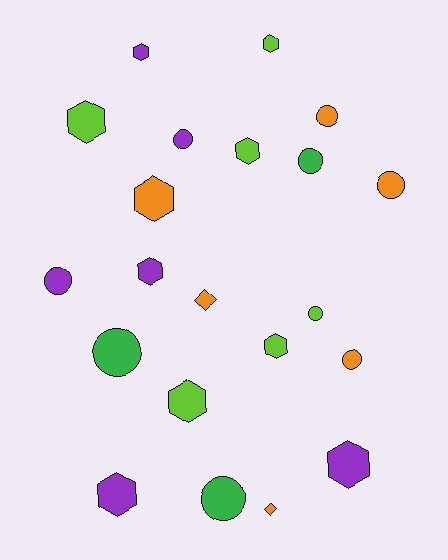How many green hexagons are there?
There are no green hexagons.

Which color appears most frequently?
Purple, with 6 objects.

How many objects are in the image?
There are 21 objects.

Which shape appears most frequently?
Hexagon, with 10 objects.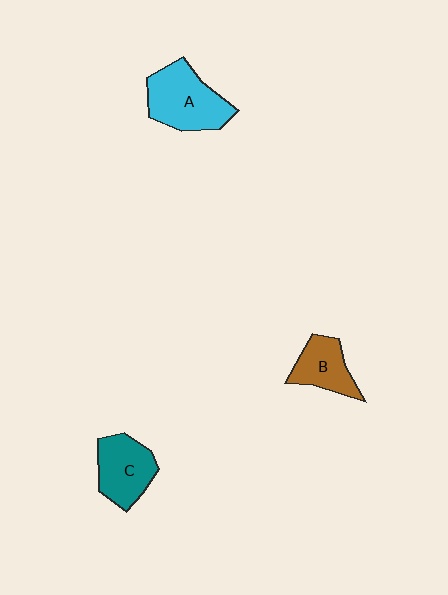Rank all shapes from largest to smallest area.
From largest to smallest: A (cyan), C (teal), B (brown).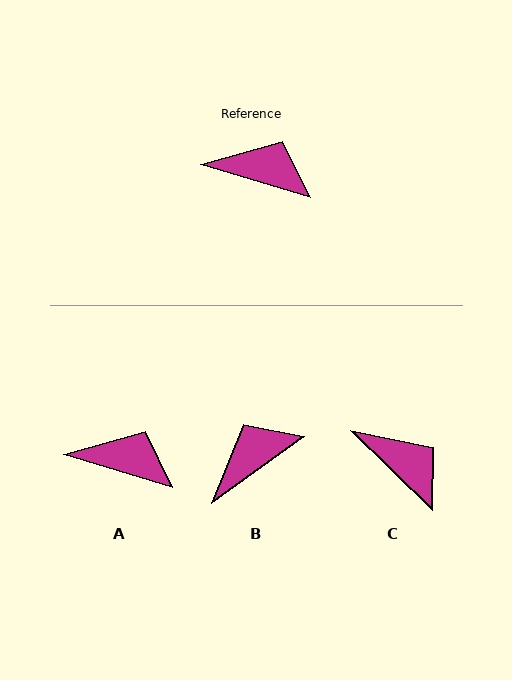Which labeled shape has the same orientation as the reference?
A.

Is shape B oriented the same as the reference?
No, it is off by about 52 degrees.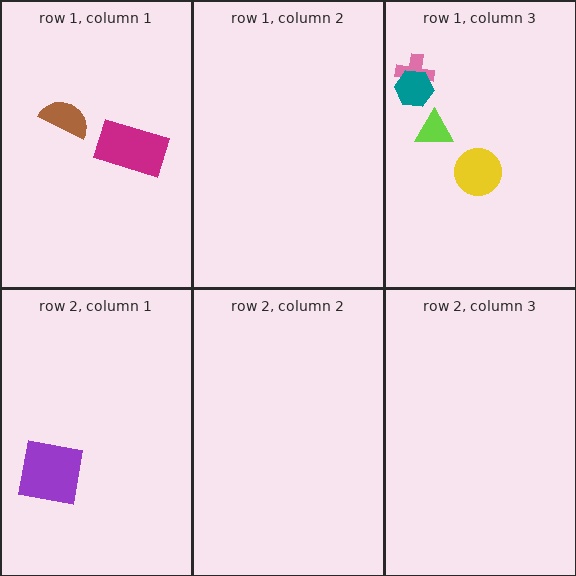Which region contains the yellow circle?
The row 1, column 3 region.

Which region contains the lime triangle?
The row 1, column 3 region.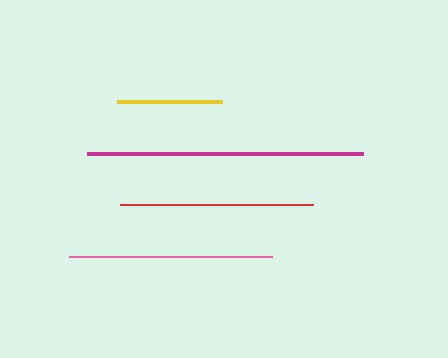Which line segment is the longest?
The magenta line is the longest at approximately 277 pixels.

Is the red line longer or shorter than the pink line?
The pink line is longer than the red line.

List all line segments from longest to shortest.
From longest to shortest: magenta, pink, red, yellow.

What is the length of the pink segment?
The pink segment is approximately 202 pixels long.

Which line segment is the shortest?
The yellow line is the shortest at approximately 105 pixels.